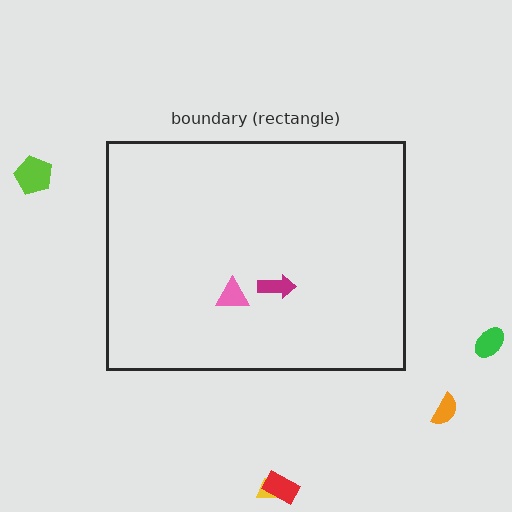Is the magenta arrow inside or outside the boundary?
Inside.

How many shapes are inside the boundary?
2 inside, 5 outside.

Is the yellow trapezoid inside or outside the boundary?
Outside.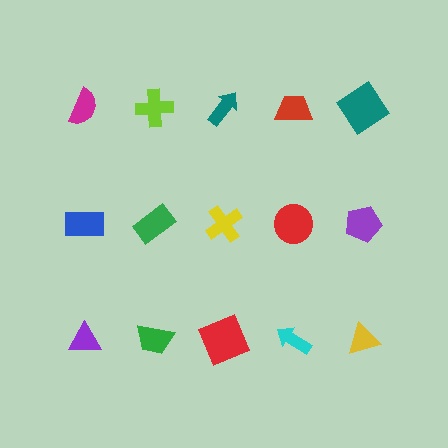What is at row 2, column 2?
A green rectangle.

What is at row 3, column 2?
A green trapezoid.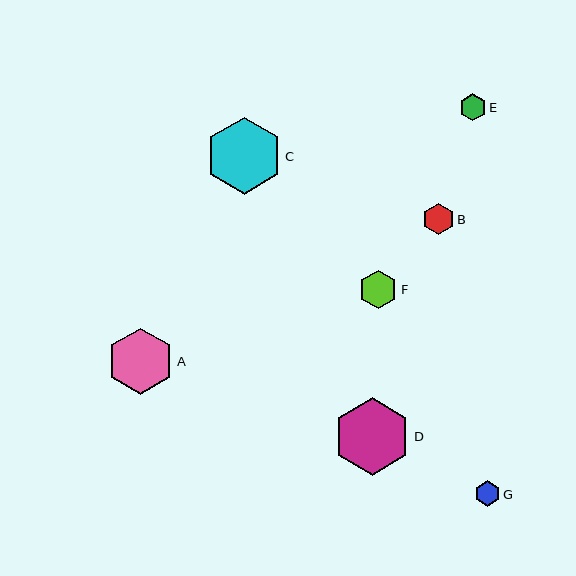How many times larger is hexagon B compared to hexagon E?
Hexagon B is approximately 1.2 times the size of hexagon E.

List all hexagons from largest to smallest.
From largest to smallest: D, C, A, F, B, E, G.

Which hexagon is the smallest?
Hexagon G is the smallest with a size of approximately 25 pixels.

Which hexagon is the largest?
Hexagon D is the largest with a size of approximately 77 pixels.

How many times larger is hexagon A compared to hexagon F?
Hexagon A is approximately 1.7 times the size of hexagon F.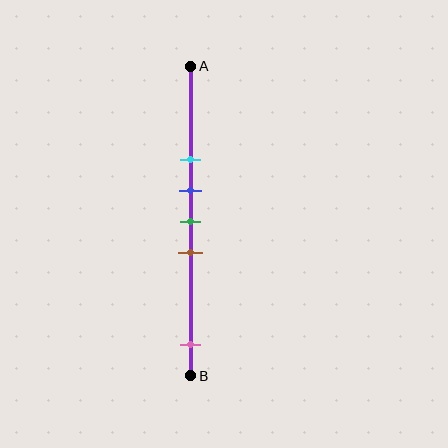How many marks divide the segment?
There are 5 marks dividing the segment.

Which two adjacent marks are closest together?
The blue and green marks are the closest adjacent pair.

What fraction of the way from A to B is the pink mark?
The pink mark is approximately 90% (0.9) of the way from A to B.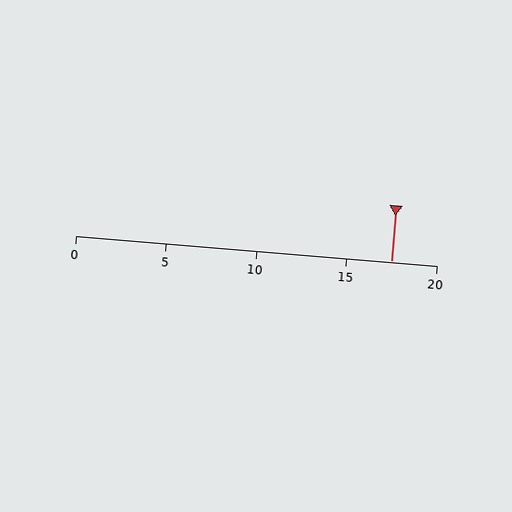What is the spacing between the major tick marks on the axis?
The major ticks are spaced 5 apart.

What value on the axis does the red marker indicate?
The marker indicates approximately 17.5.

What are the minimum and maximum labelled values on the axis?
The axis runs from 0 to 20.